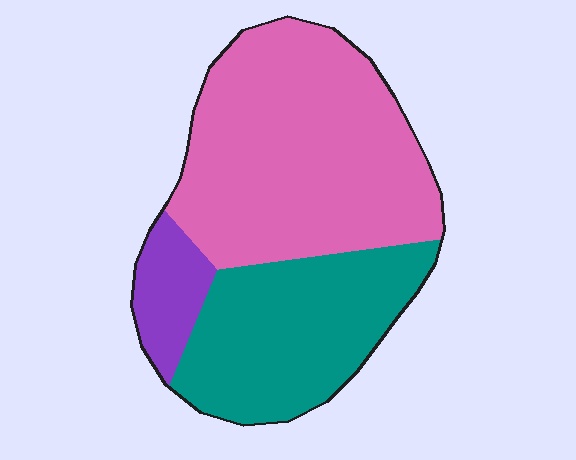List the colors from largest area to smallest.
From largest to smallest: pink, teal, purple.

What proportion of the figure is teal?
Teal covers around 35% of the figure.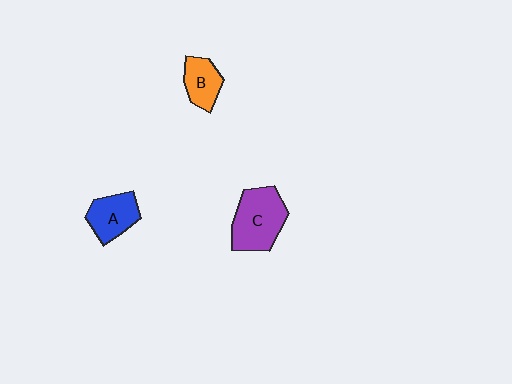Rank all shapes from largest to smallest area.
From largest to smallest: C (purple), A (blue), B (orange).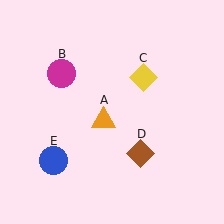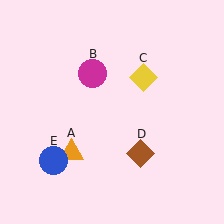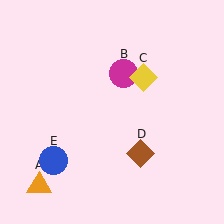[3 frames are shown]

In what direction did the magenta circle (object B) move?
The magenta circle (object B) moved right.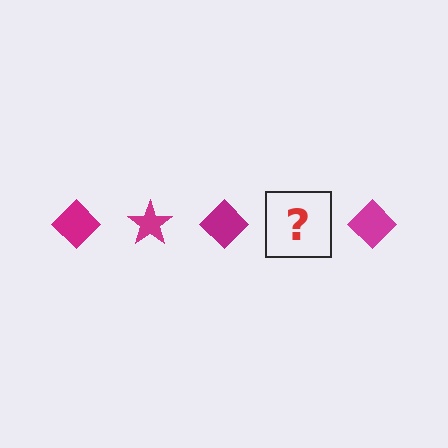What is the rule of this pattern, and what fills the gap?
The rule is that the pattern cycles through diamond, star shapes in magenta. The gap should be filled with a magenta star.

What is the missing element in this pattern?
The missing element is a magenta star.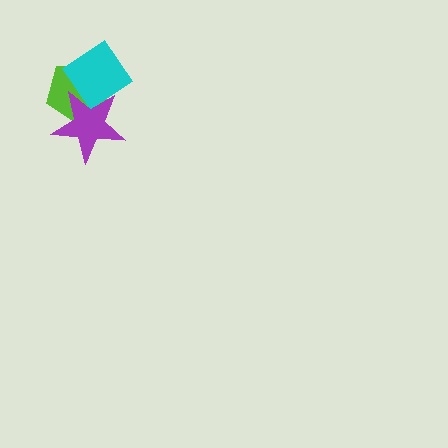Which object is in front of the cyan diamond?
The purple star is in front of the cyan diamond.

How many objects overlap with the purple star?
2 objects overlap with the purple star.